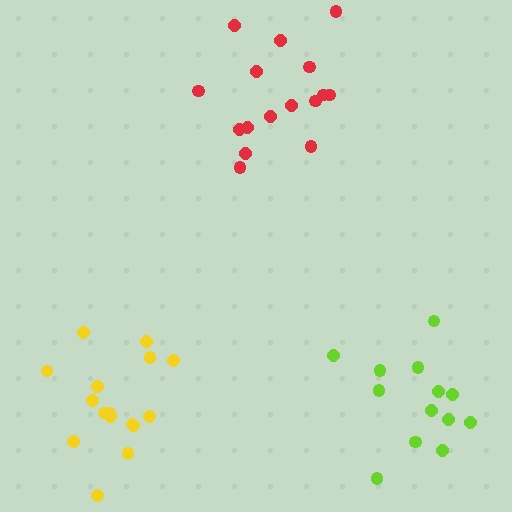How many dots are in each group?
Group 1: 16 dots, Group 2: 13 dots, Group 3: 16 dots (45 total).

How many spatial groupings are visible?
There are 3 spatial groupings.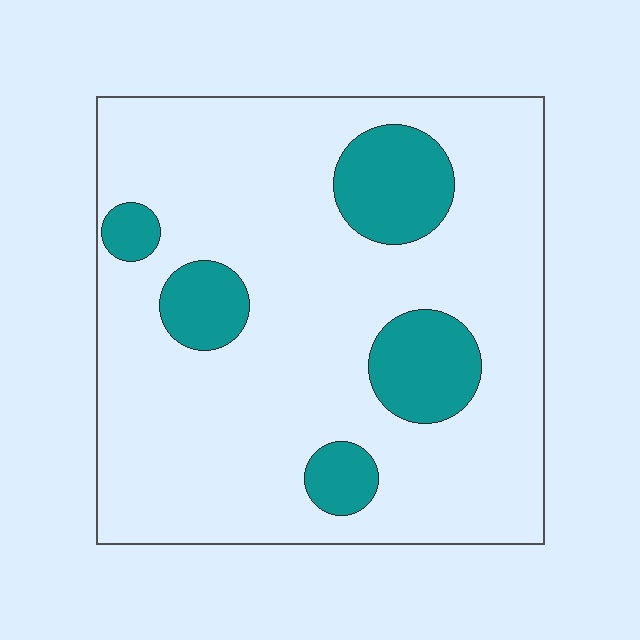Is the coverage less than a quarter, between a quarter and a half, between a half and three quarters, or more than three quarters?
Less than a quarter.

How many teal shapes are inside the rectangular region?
5.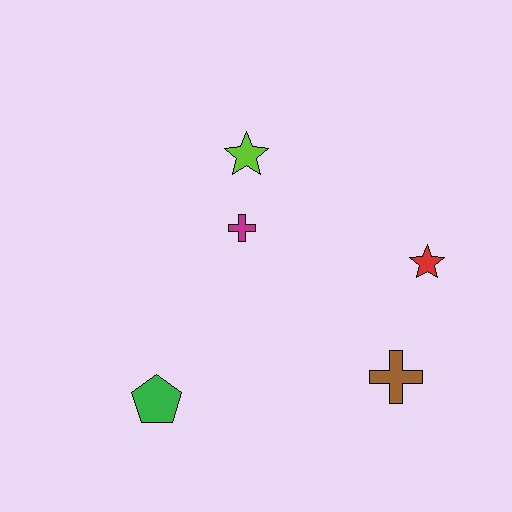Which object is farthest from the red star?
The green pentagon is farthest from the red star.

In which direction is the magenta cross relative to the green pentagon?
The magenta cross is above the green pentagon.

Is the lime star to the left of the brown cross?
Yes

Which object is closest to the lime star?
The magenta cross is closest to the lime star.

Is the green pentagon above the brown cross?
No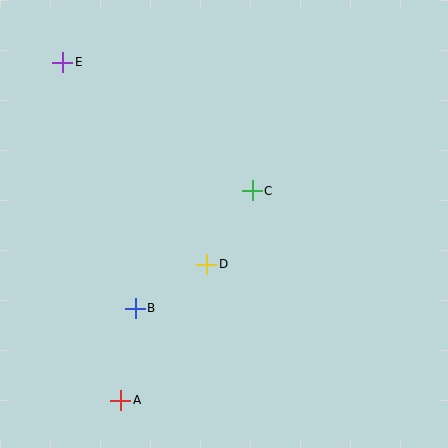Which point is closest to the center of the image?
Point D at (207, 264) is closest to the center.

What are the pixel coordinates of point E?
Point E is at (63, 62).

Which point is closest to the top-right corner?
Point C is closest to the top-right corner.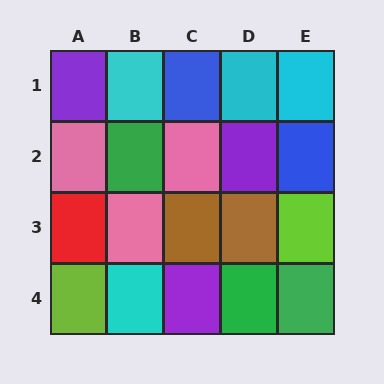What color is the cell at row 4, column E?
Green.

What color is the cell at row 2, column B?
Green.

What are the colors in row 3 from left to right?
Red, pink, brown, brown, lime.